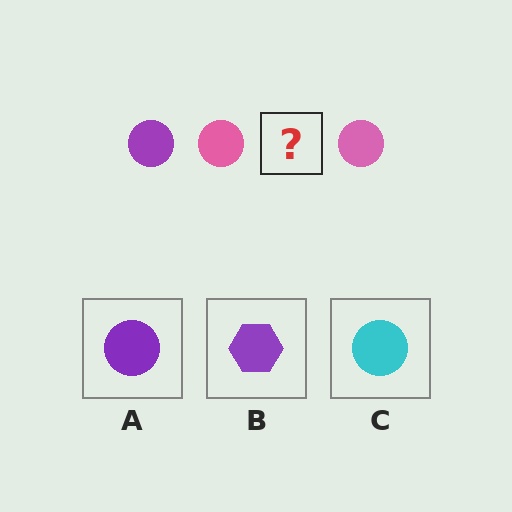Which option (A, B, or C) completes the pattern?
A.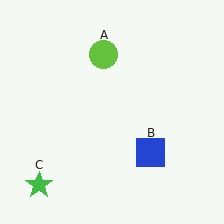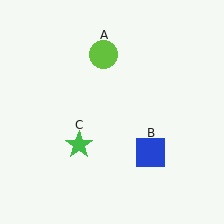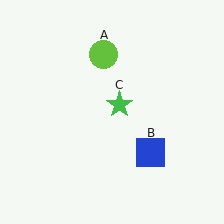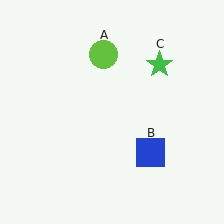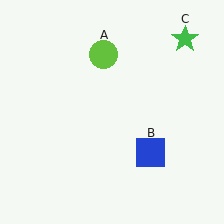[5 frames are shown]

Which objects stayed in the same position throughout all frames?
Lime circle (object A) and blue square (object B) remained stationary.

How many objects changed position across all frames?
1 object changed position: green star (object C).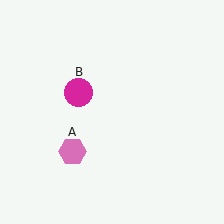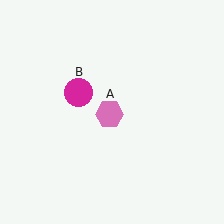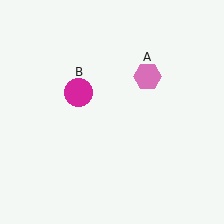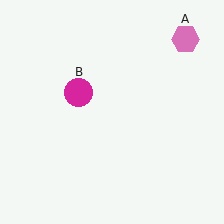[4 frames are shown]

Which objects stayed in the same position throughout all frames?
Magenta circle (object B) remained stationary.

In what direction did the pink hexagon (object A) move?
The pink hexagon (object A) moved up and to the right.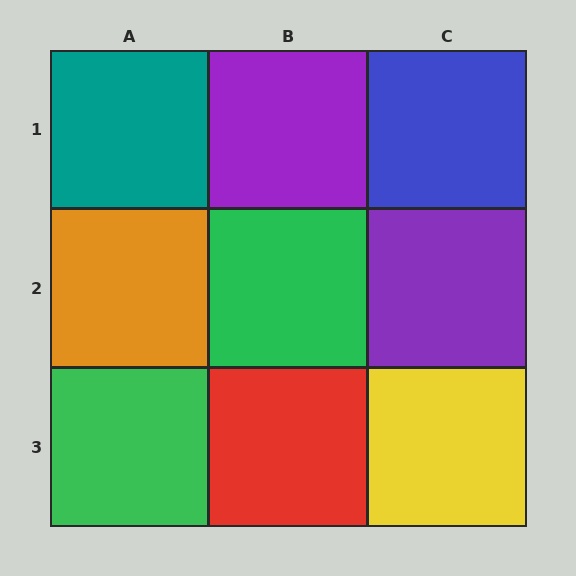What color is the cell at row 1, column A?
Teal.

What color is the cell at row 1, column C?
Blue.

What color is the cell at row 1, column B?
Purple.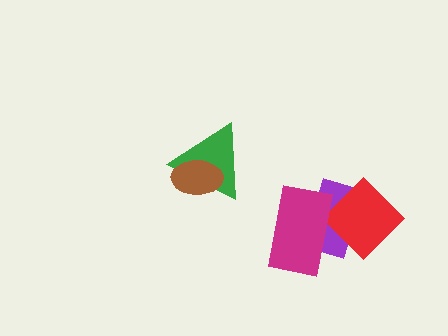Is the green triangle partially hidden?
Yes, it is partially covered by another shape.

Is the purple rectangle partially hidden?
Yes, it is partially covered by another shape.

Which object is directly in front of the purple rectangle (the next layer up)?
The red diamond is directly in front of the purple rectangle.